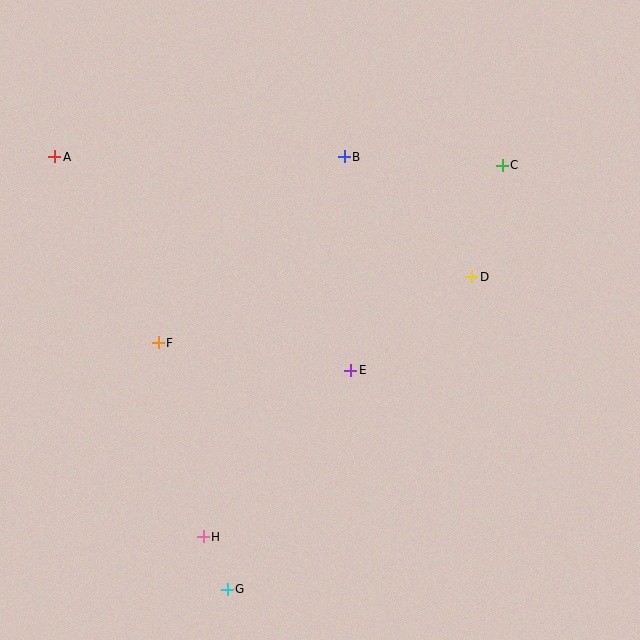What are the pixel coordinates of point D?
Point D is at (472, 277).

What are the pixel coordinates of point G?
Point G is at (227, 589).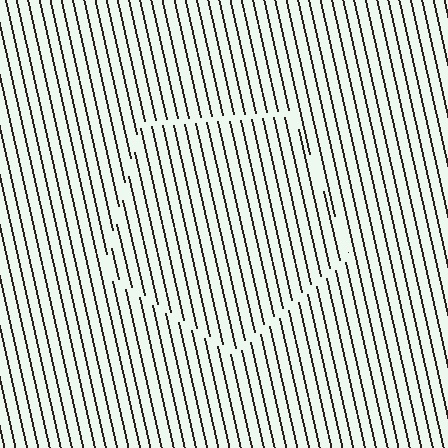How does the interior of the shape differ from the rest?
The interior of the shape contains the same grating, shifted by half a period — the contour is defined by the phase discontinuity where line-ends from the inner and outer gratings abut.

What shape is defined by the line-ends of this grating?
An illusory pentagon. The interior of the shape contains the same grating, shifted by half a period — the contour is defined by the phase discontinuity where line-ends from the inner and outer gratings abut.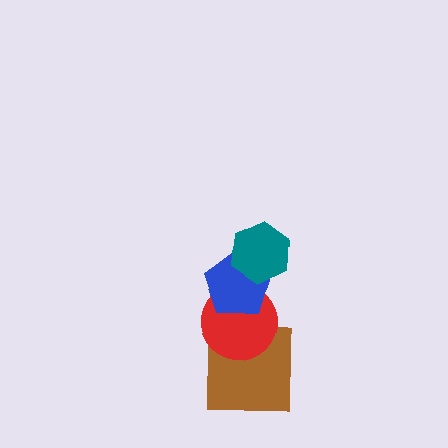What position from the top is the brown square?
The brown square is 4th from the top.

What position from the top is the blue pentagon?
The blue pentagon is 2nd from the top.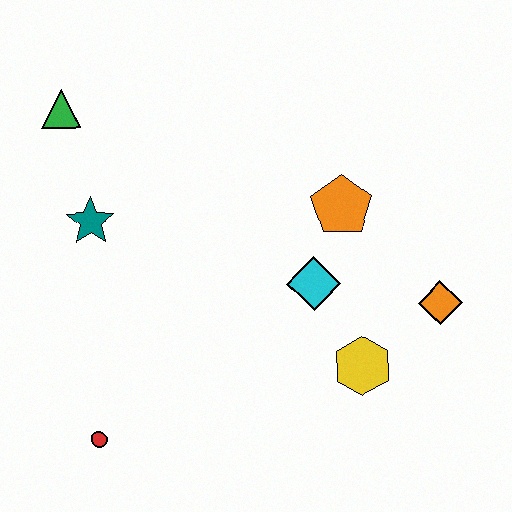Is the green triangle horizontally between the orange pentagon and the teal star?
No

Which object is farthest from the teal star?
The orange diamond is farthest from the teal star.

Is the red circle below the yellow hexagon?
Yes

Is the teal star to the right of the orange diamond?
No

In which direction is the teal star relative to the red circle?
The teal star is above the red circle.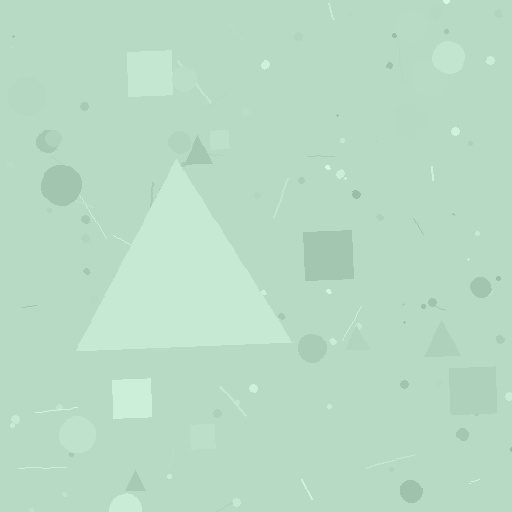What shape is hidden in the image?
A triangle is hidden in the image.